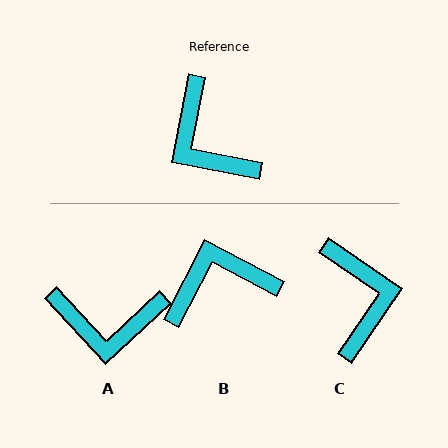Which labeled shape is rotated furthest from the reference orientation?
C, about 156 degrees away.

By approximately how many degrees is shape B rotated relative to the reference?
Approximately 107 degrees clockwise.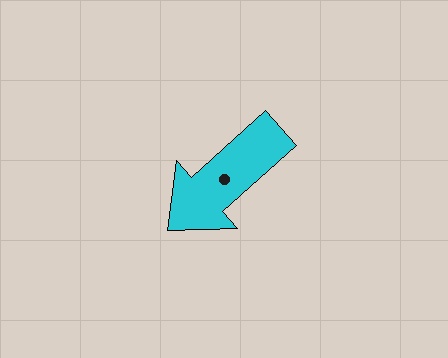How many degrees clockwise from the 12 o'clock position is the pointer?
Approximately 228 degrees.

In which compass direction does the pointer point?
Southwest.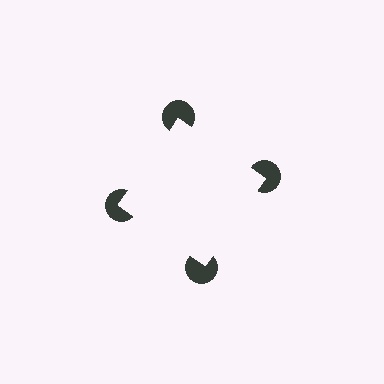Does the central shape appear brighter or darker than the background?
It typically appears slightly brighter than the background, even though no actual brightness change is drawn.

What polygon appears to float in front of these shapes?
An illusory square — its edges are inferred from the aligned wedge cuts in the pac-man discs, not physically drawn.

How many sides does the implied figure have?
4 sides.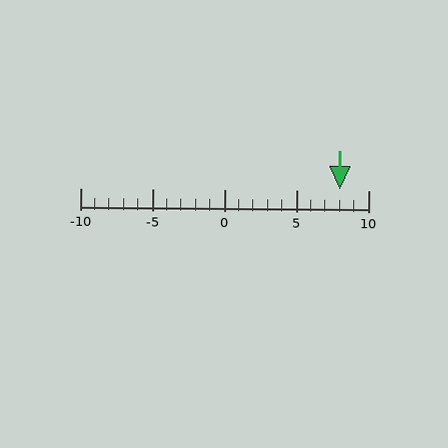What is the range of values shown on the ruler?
The ruler shows values from -10 to 10.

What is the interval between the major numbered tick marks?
The major tick marks are spaced 5 units apart.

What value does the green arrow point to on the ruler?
The green arrow points to approximately 8.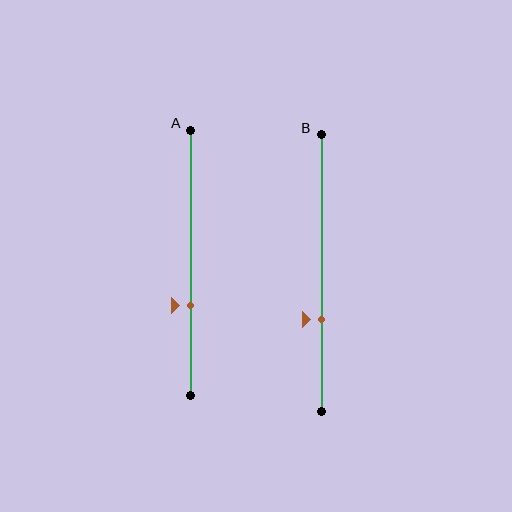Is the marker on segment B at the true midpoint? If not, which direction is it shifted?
No, the marker on segment B is shifted downward by about 17% of the segment length.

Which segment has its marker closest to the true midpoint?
Segment A has its marker closest to the true midpoint.